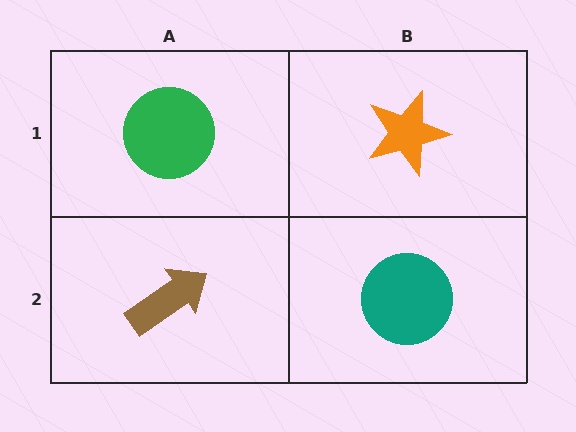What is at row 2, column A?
A brown arrow.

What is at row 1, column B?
An orange star.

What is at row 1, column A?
A green circle.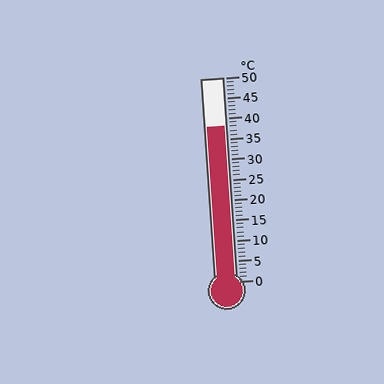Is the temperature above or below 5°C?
The temperature is above 5°C.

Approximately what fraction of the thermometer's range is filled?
The thermometer is filled to approximately 75% of its range.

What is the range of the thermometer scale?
The thermometer scale ranges from 0°C to 50°C.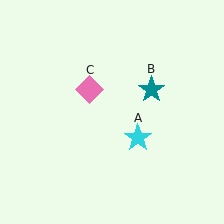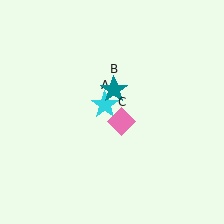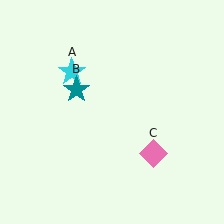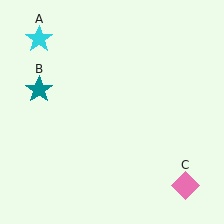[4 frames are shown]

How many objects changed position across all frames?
3 objects changed position: cyan star (object A), teal star (object B), pink diamond (object C).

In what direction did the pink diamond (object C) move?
The pink diamond (object C) moved down and to the right.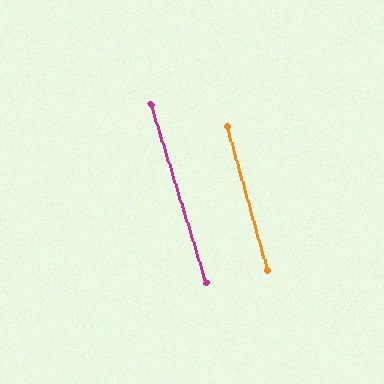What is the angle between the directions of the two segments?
Approximately 2 degrees.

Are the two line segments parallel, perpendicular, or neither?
Parallel — their directions differ by only 1.8°.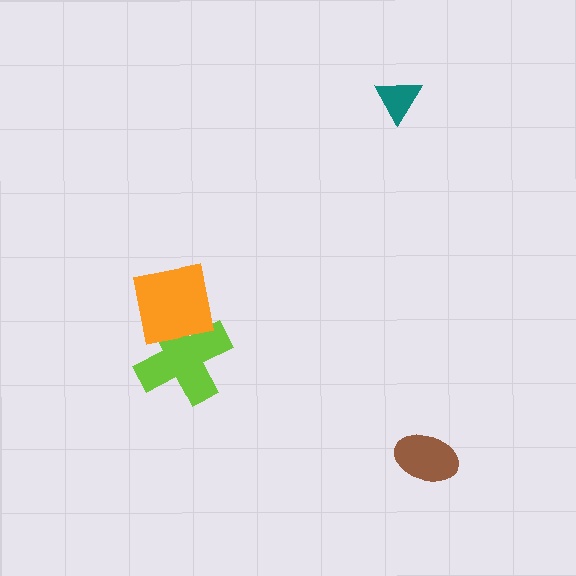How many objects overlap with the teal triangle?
0 objects overlap with the teal triangle.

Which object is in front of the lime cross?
The orange square is in front of the lime cross.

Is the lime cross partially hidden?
Yes, it is partially covered by another shape.